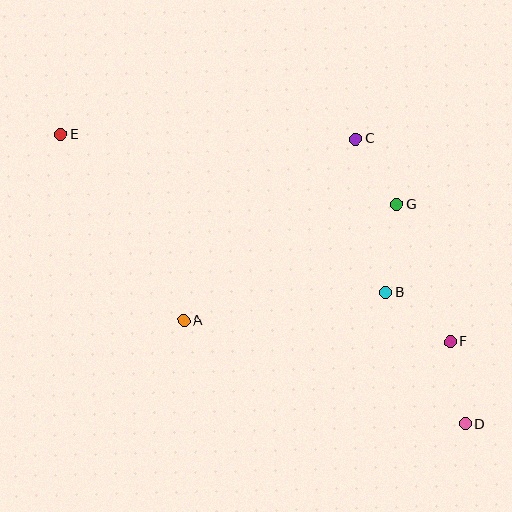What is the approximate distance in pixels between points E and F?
The distance between E and F is approximately 441 pixels.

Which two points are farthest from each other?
Points D and E are farthest from each other.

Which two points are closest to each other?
Points C and G are closest to each other.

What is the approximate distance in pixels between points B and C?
The distance between B and C is approximately 156 pixels.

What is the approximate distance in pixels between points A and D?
The distance between A and D is approximately 300 pixels.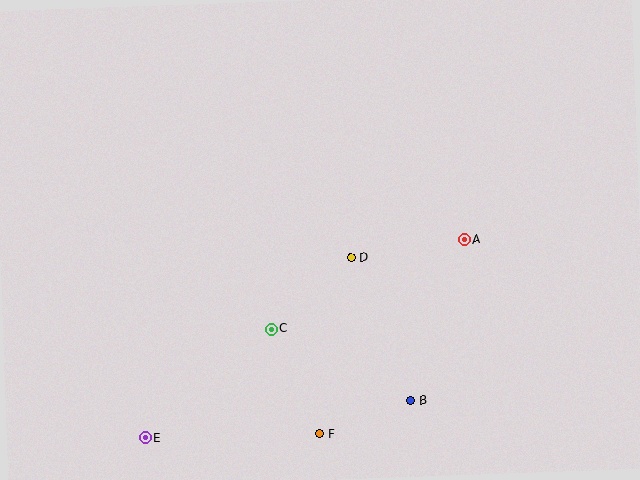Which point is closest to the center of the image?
Point D at (351, 258) is closest to the center.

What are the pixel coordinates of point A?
Point A is at (464, 240).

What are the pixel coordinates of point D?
Point D is at (351, 258).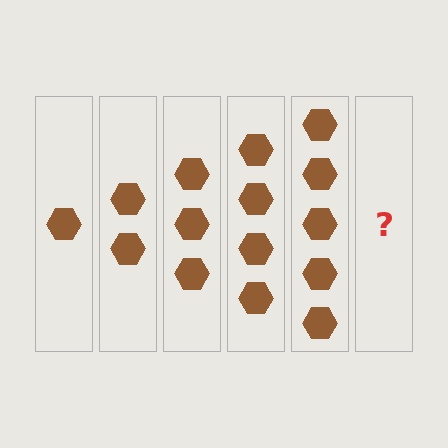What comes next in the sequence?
The next element should be 6 hexagons.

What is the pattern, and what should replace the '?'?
The pattern is that each step adds one more hexagon. The '?' should be 6 hexagons.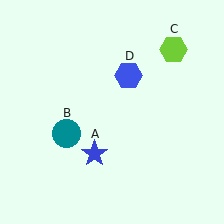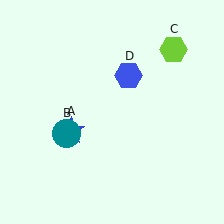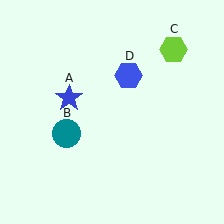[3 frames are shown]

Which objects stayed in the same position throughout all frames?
Teal circle (object B) and lime hexagon (object C) and blue hexagon (object D) remained stationary.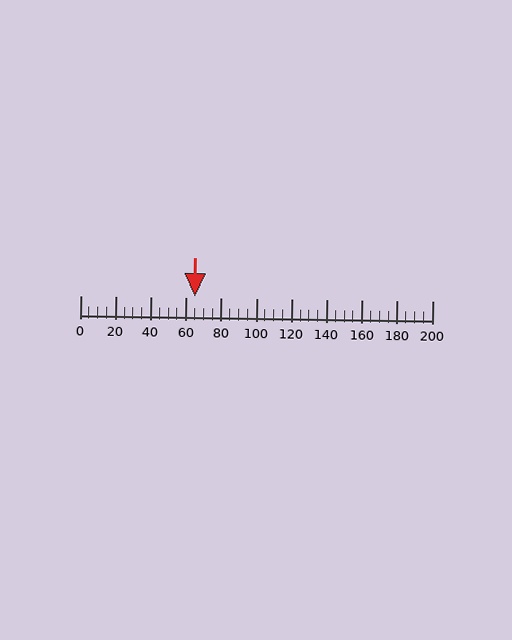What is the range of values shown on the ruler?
The ruler shows values from 0 to 200.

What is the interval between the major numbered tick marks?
The major tick marks are spaced 20 units apart.